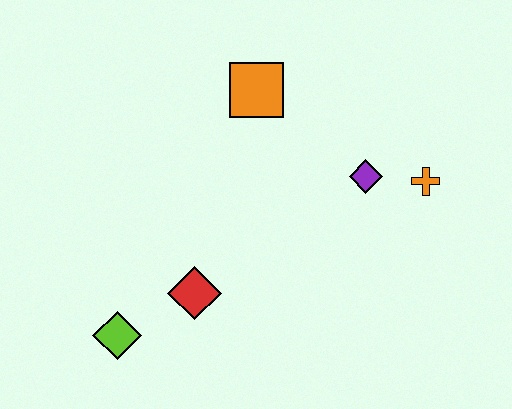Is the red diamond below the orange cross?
Yes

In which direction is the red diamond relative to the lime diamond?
The red diamond is to the right of the lime diamond.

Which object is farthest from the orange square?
The lime diamond is farthest from the orange square.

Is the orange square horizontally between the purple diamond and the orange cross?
No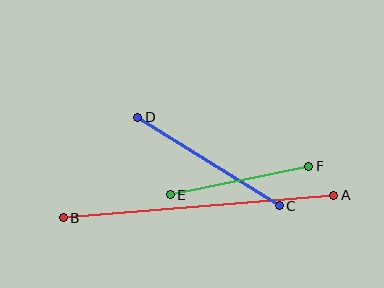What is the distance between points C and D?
The distance is approximately 167 pixels.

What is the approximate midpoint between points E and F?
The midpoint is at approximately (240, 181) pixels.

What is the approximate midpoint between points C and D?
The midpoint is at approximately (208, 162) pixels.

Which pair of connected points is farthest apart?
Points A and B are farthest apart.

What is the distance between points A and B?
The distance is approximately 272 pixels.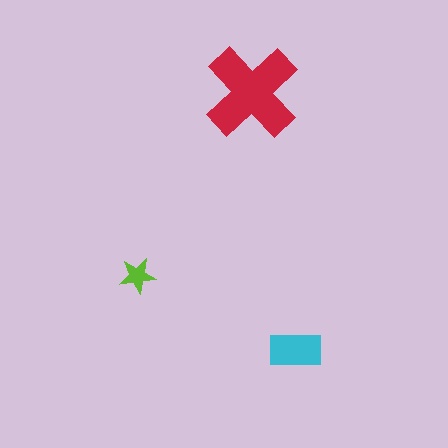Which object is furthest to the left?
The lime star is leftmost.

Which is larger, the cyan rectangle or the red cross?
The red cross.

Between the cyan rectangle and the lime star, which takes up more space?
The cyan rectangle.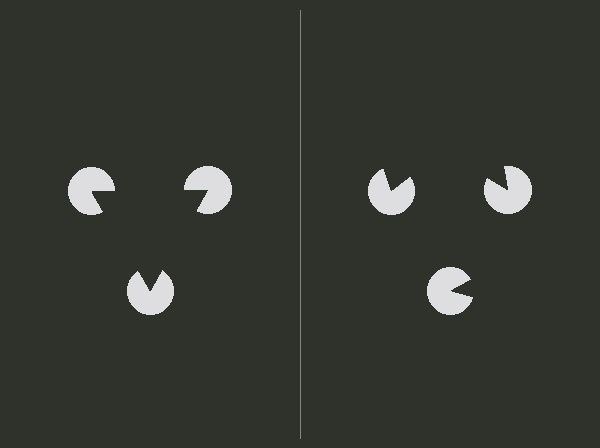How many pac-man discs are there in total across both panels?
6 — 3 on each side.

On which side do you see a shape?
An illusory triangle appears on the left side. On the right side the wedge cuts are rotated, so no coherent shape forms.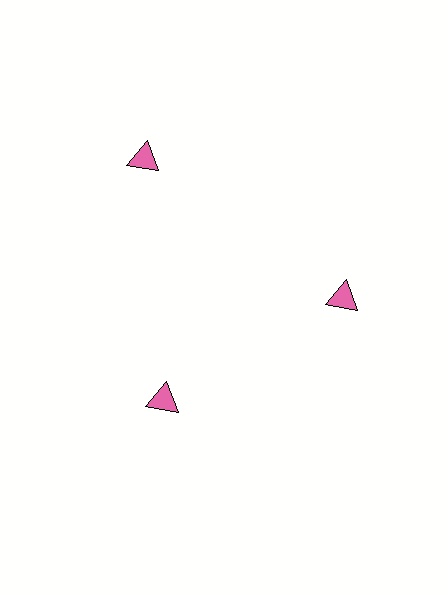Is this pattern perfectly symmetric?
No. The 3 pink triangles are arranged in a ring, but one element near the 11 o'clock position is pushed outward from the center, breaking the 3-fold rotational symmetry.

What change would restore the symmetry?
The symmetry would be restored by moving it inward, back onto the ring so that all 3 triangles sit at equal angles and equal distance from the center.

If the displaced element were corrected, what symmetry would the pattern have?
It would have 3-fold rotational symmetry — the pattern would map onto itself every 120 degrees.